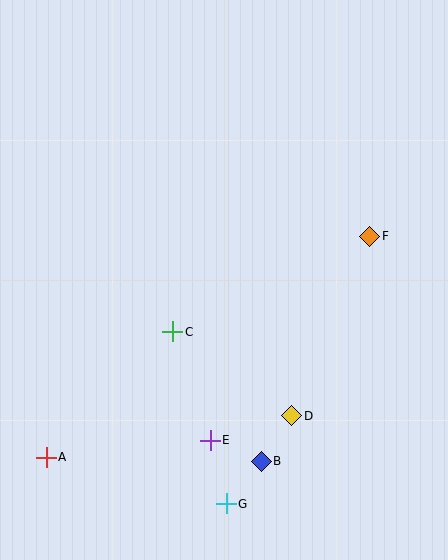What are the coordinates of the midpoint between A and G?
The midpoint between A and G is at (136, 480).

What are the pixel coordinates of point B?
Point B is at (261, 461).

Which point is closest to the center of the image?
Point C at (173, 332) is closest to the center.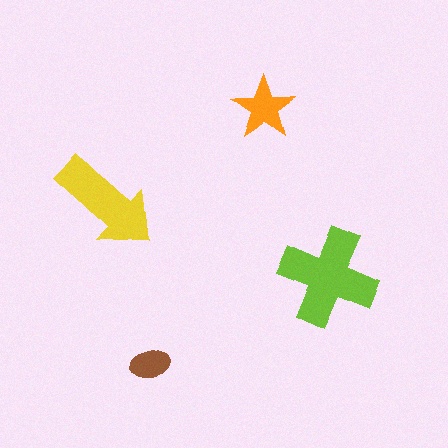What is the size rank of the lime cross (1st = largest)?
1st.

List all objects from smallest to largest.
The brown ellipse, the orange star, the yellow arrow, the lime cross.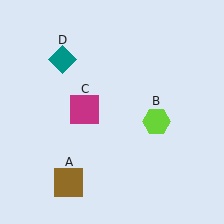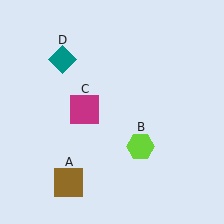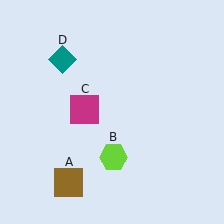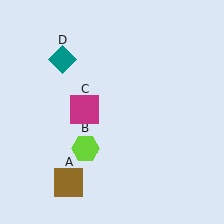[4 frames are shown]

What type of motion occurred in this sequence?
The lime hexagon (object B) rotated clockwise around the center of the scene.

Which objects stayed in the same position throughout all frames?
Brown square (object A) and magenta square (object C) and teal diamond (object D) remained stationary.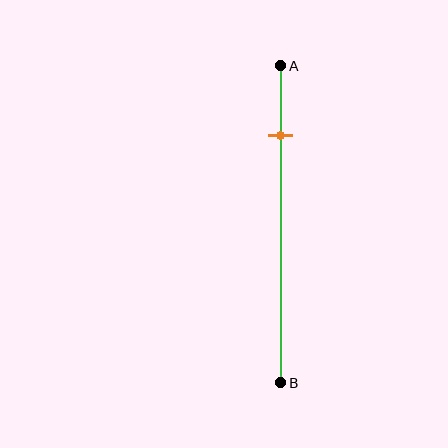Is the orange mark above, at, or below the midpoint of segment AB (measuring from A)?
The orange mark is above the midpoint of segment AB.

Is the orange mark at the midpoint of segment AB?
No, the mark is at about 20% from A, not at the 50% midpoint.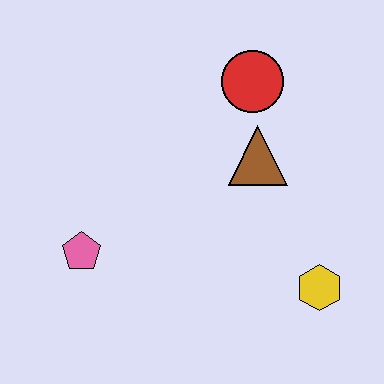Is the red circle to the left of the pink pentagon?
No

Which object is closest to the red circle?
The brown triangle is closest to the red circle.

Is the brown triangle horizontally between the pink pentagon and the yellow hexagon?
Yes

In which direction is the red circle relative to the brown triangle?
The red circle is above the brown triangle.